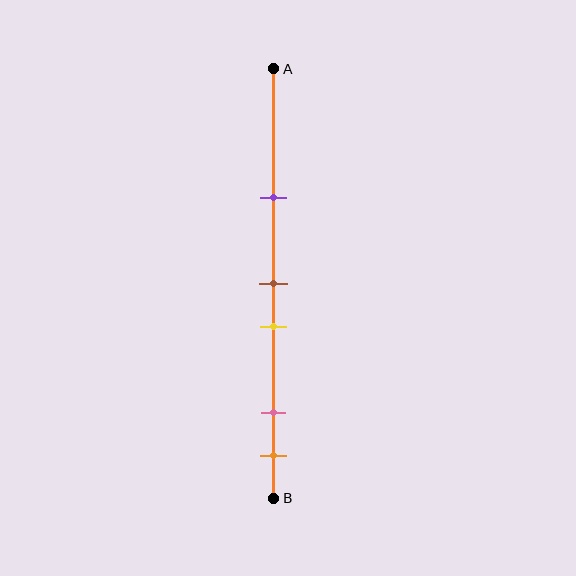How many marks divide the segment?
There are 5 marks dividing the segment.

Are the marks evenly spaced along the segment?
No, the marks are not evenly spaced.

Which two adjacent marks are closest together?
The brown and yellow marks are the closest adjacent pair.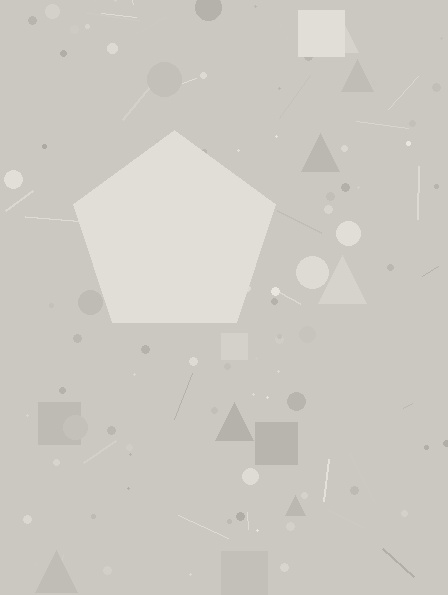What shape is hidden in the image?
A pentagon is hidden in the image.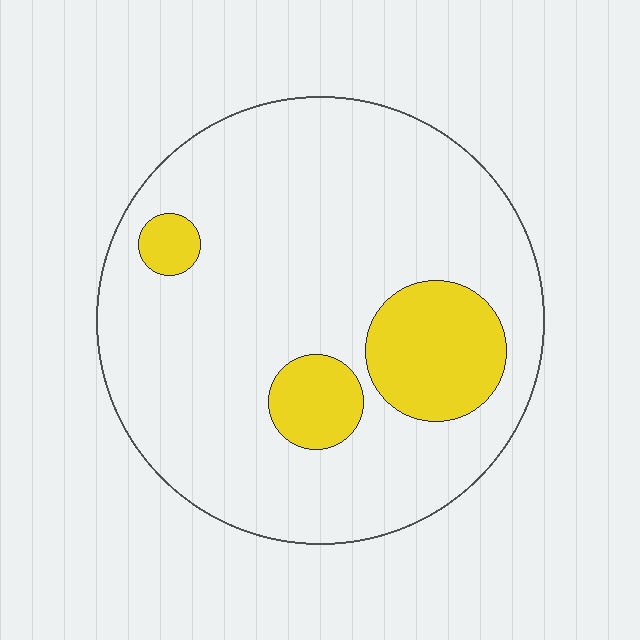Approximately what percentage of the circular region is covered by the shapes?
Approximately 15%.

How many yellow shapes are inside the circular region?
3.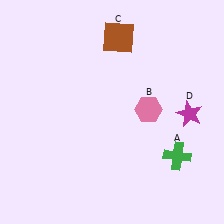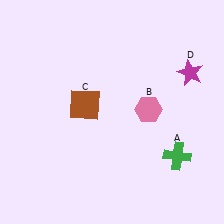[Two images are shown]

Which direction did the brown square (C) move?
The brown square (C) moved down.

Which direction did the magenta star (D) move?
The magenta star (D) moved up.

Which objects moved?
The objects that moved are: the brown square (C), the magenta star (D).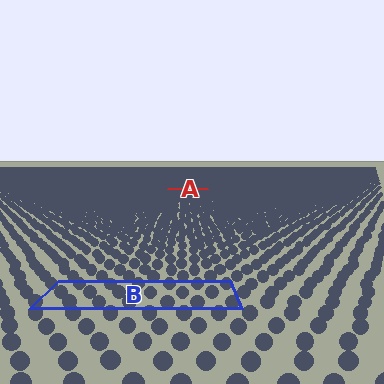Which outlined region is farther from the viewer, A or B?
Region A is farther from the viewer — the texture elements inside it appear smaller and more densely packed.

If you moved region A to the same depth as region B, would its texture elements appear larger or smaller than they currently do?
They would appear larger. At a closer depth, the same texture elements are projected at a bigger on-screen size.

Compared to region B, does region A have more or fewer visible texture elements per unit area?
Region A has more texture elements per unit area — they are packed more densely because it is farther away.